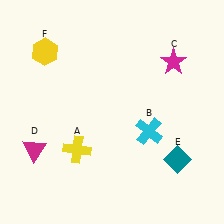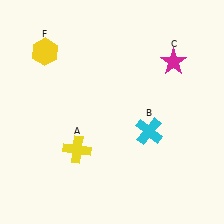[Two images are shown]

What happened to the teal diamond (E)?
The teal diamond (E) was removed in Image 2. It was in the bottom-right area of Image 1.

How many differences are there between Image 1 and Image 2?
There are 2 differences between the two images.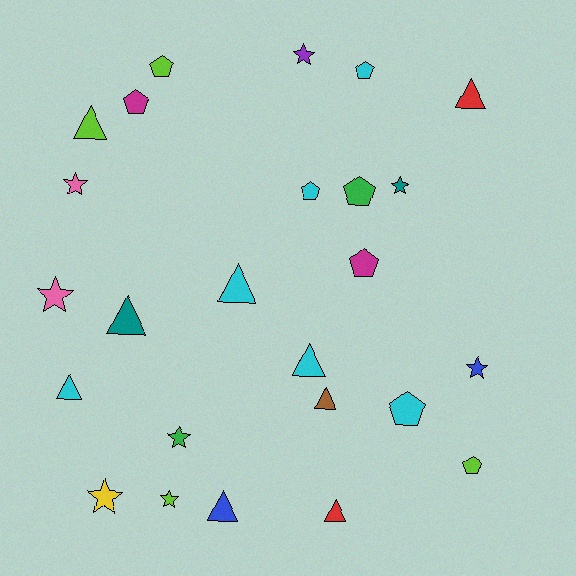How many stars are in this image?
There are 8 stars.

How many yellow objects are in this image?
There is 1 yellow object.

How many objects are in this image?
There are 25 objects.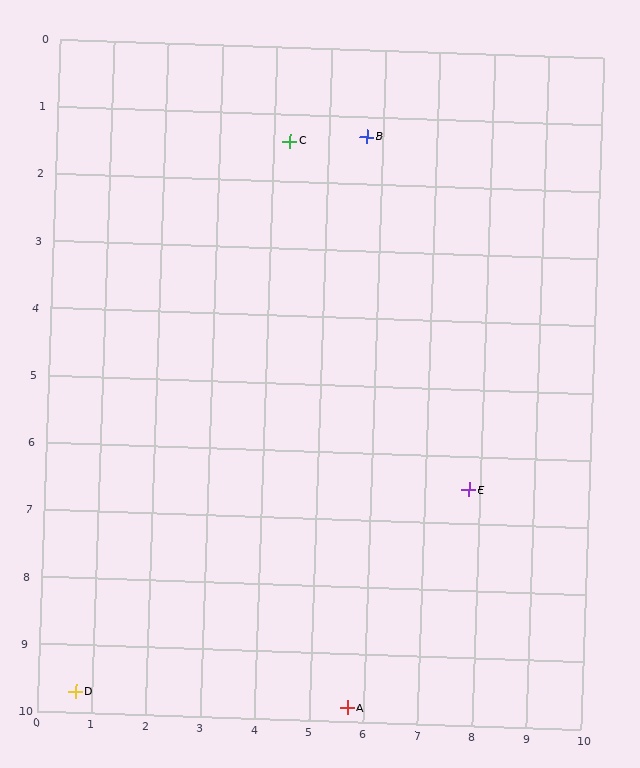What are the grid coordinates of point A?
Point A is at approximately (5.7, 9.8).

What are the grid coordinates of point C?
Point C is at approximately (4.3, 1.4).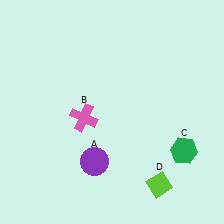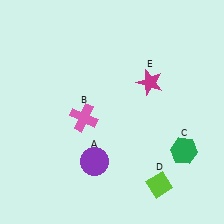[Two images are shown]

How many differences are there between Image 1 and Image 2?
There is 1 difference between the two images.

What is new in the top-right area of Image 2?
A magenta star (E) was added in the top-right area of Image 2.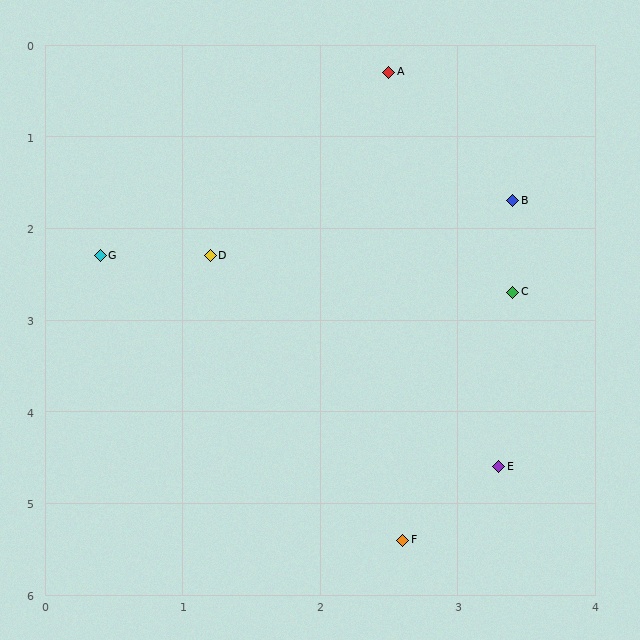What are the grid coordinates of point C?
Point C is at approximately (3.4, 2.7).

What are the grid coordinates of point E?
Point E is at approximately (3.3, 4.6).